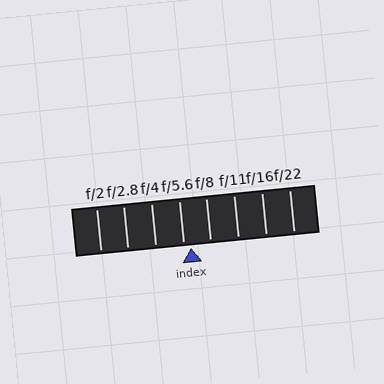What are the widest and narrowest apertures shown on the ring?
The widest aperture shown is f/2 and the narrowest is f/22.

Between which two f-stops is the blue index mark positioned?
The index mark is between f/5.6 and f/8.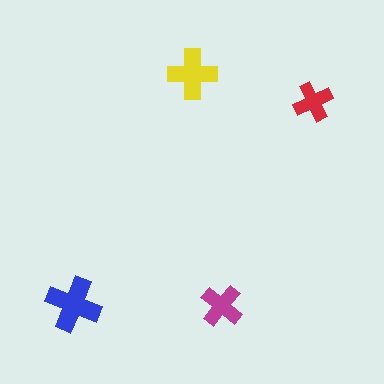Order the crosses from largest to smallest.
the blue one, the yellow one, the magenta one, the red one.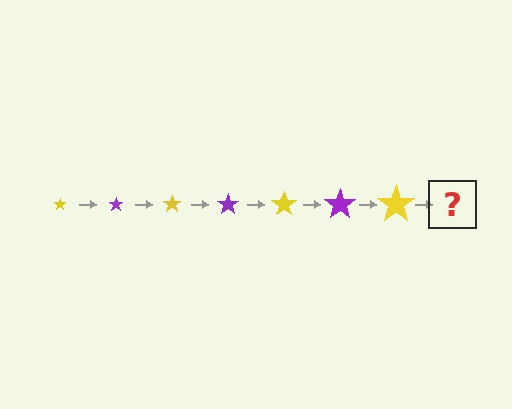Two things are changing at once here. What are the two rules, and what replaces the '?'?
The two rules are that the star grows larger each step and the color cycles through yellow and purple. The '?' should be a purple star, larger than the previous one.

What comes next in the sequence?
The next element should be a purple star, larger than the previous one.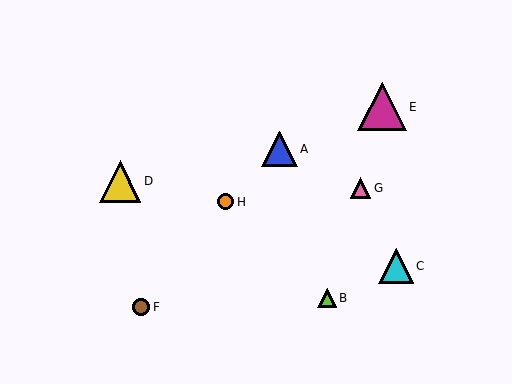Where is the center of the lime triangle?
The center of the lime triangle is at (327, 298).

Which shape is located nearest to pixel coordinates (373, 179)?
The pink triangle (labeled G) at (361, 188) is nearest to that location.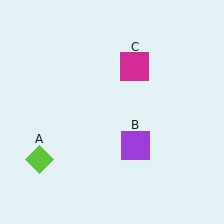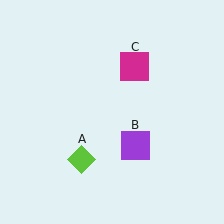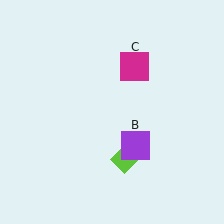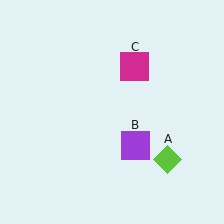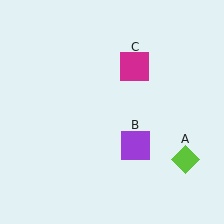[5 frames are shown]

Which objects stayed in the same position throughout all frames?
Purple square (object B) and magenta square (object C) remained stationary.